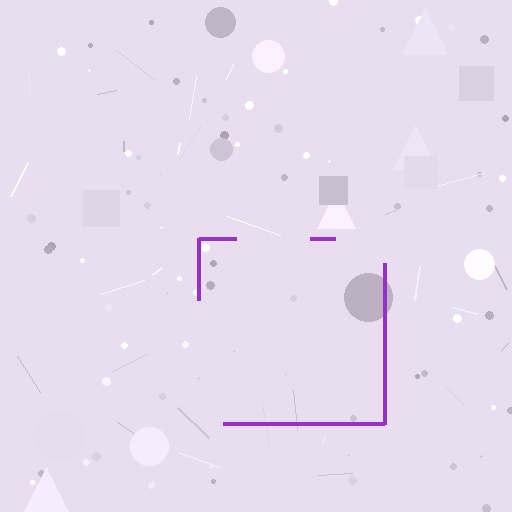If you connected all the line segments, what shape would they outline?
They would outline a square.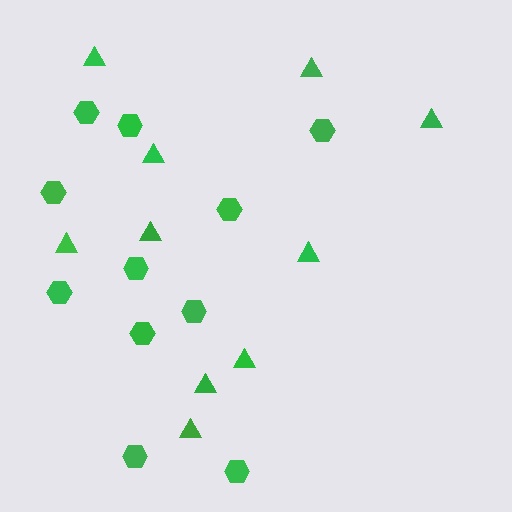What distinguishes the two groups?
There are 2 groups: one group of triangles (10) and one group of hexagons (11).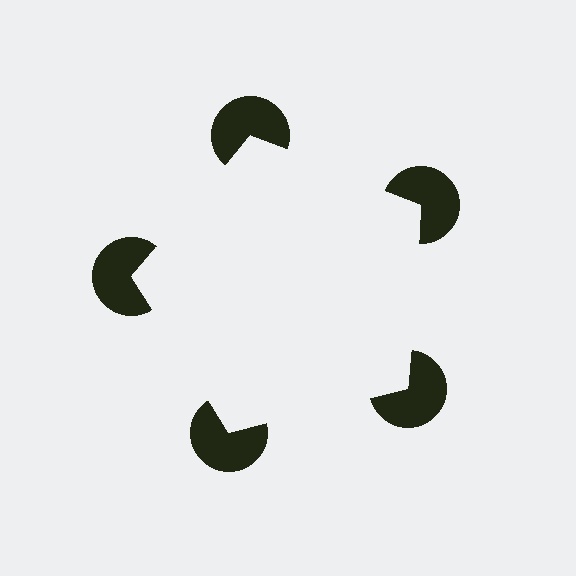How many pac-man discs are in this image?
There are 5 — one at each vertex of the illusory pentagon.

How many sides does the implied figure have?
5 sides.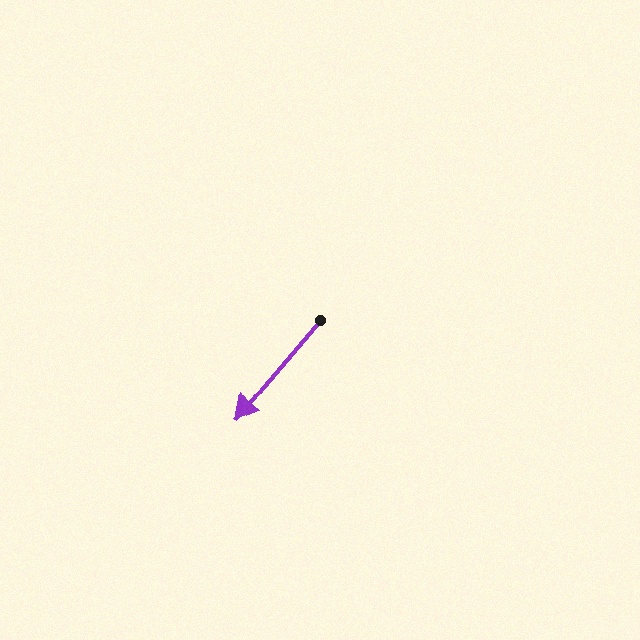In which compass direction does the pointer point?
Southwest.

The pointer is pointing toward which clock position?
Roughly 7 o'clock.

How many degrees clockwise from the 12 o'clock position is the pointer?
Approximately 220 degrees.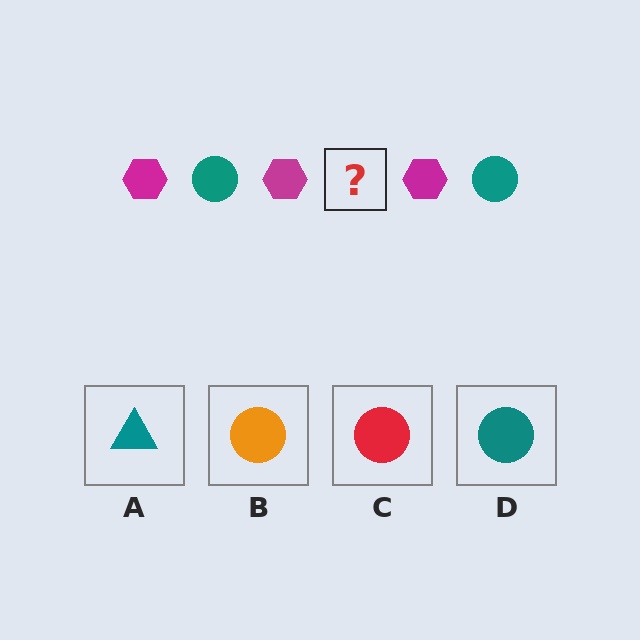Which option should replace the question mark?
Option D.